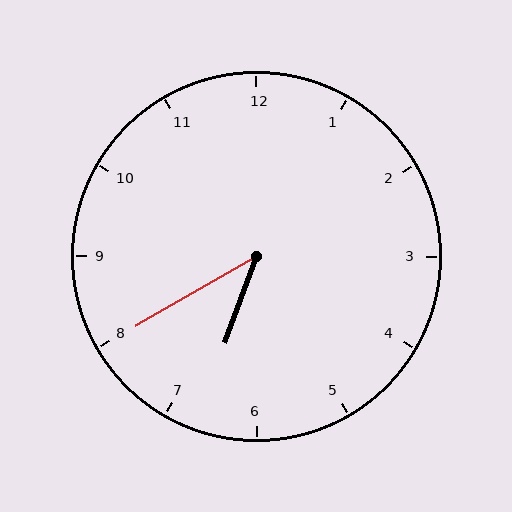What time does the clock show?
6:40.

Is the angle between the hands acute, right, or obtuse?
It is acute.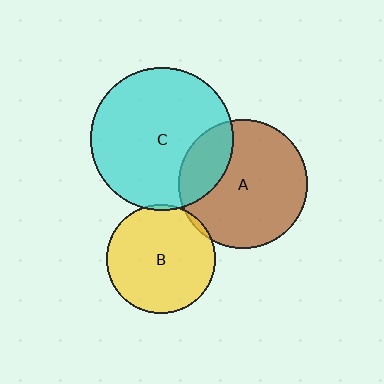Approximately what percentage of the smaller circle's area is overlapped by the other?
Approximately 5%.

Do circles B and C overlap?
Yes.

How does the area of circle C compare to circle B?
Approximately 1.7 times.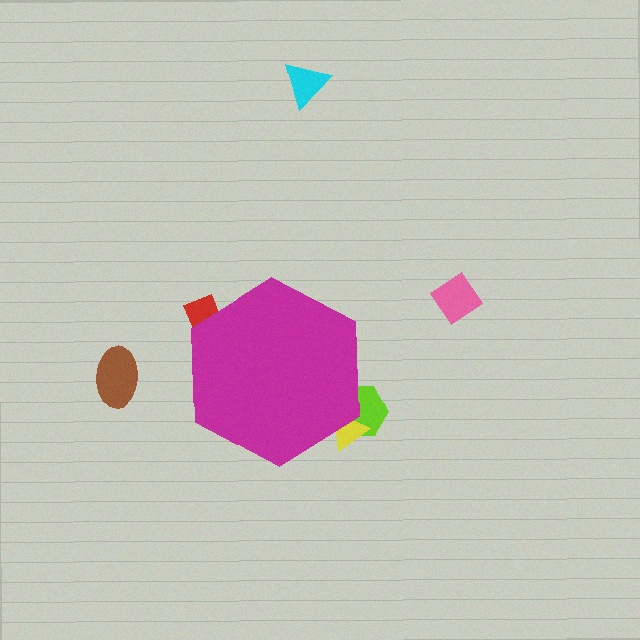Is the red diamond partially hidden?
Yes, the red diamond is partially hidden behind the magenta hexagon.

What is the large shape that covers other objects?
A magenta hexagon.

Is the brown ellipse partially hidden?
No, the brown ellipse is fully visible.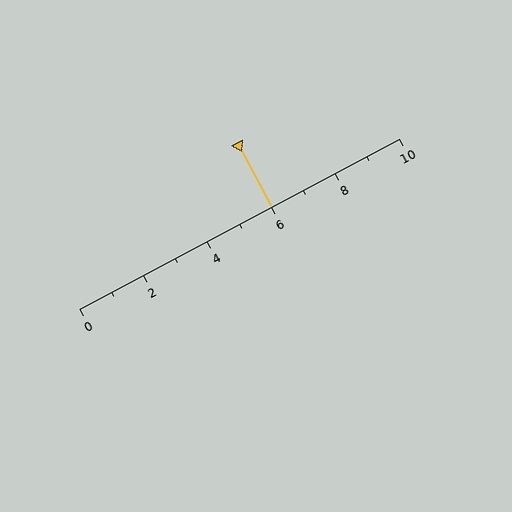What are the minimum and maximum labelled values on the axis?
The axis runs from 0 to 10.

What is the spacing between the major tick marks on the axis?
The major ticks are spaced 2 apart.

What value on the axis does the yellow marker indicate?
The marker indicates approximately 6.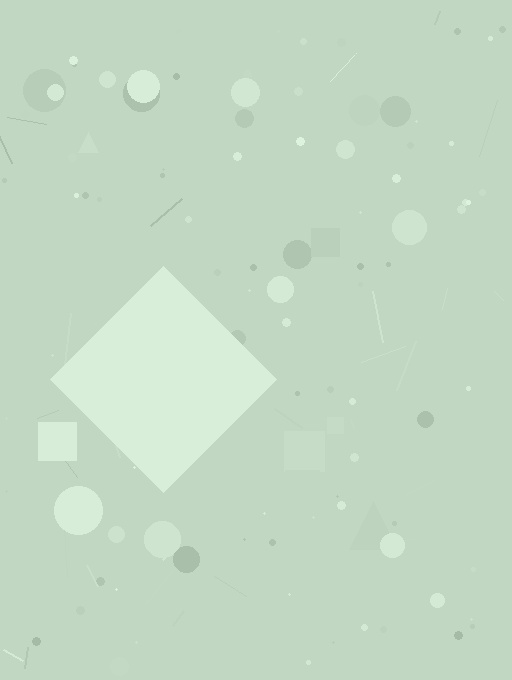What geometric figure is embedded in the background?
A diamond is embedded in the background.